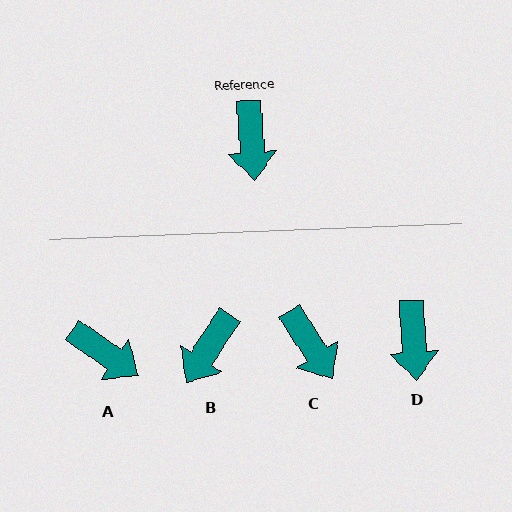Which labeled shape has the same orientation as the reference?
D.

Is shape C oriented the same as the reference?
No, it is off by about 29 degrees.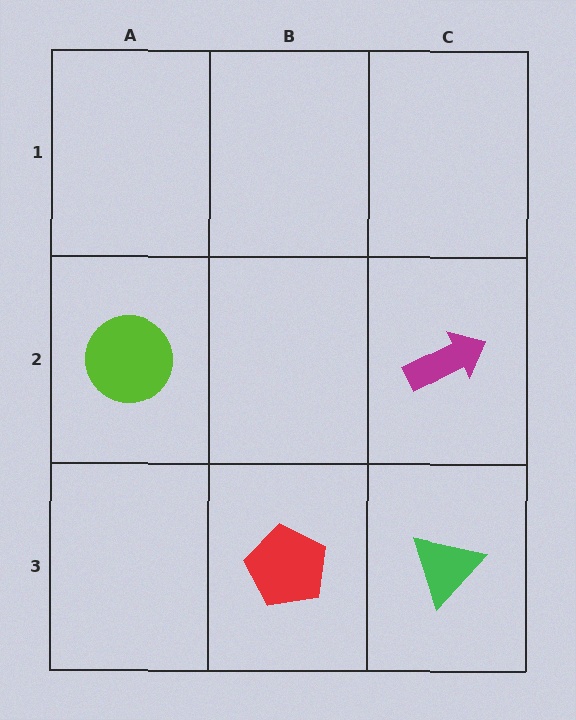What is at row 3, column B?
A red pentagon.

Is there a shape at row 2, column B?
No, that cell is empty.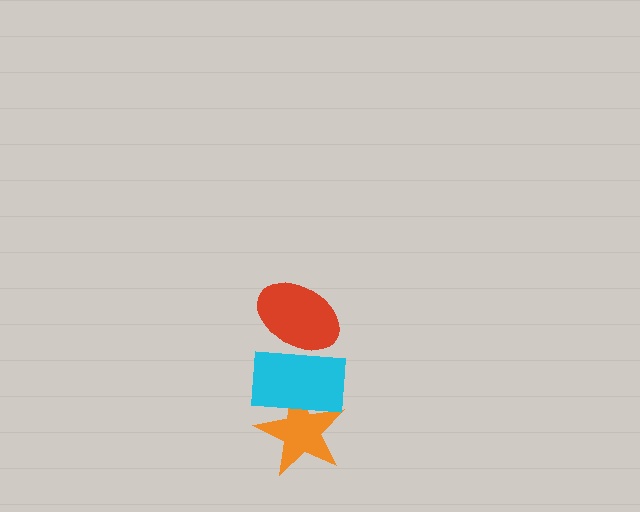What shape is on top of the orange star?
The cyan rectangle is on top of the orange star.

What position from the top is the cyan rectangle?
The cyan rectangle is 2nd from the top.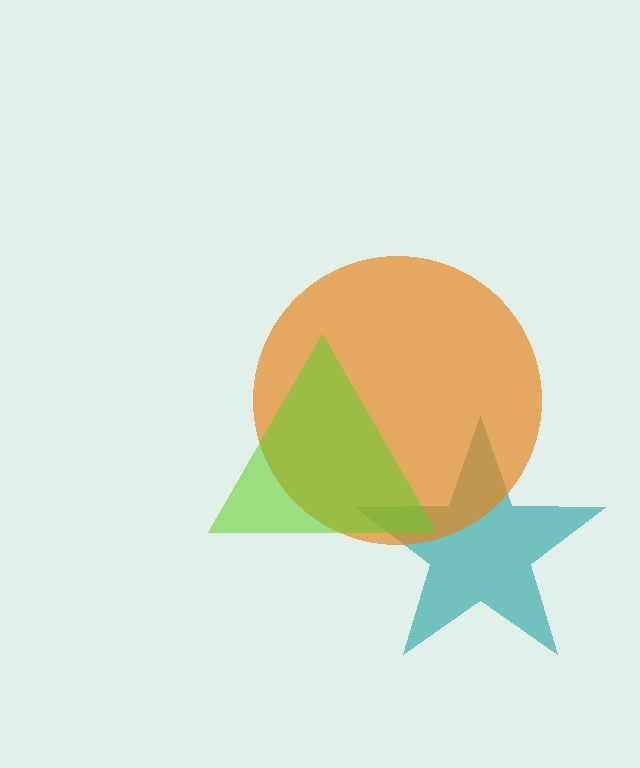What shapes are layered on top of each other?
The layered shapes are: a teal star, an orange circle, a lime triangle.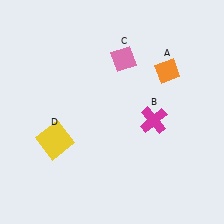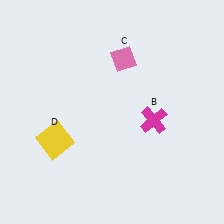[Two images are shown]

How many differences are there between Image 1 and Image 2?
There is 1 difference between the two images.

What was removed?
The orange diamond (A) was removed in Image 2.